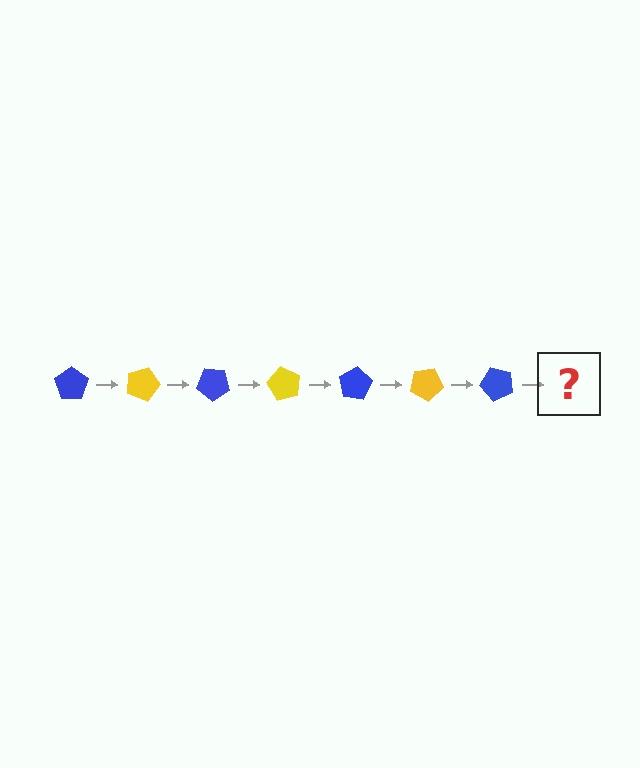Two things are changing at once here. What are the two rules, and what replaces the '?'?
The two rules are that it rotates 20 degrees each step and the color cycles through blue and yellow. The '?' should be a yellow pentagon, rotated 140 degrees from the start.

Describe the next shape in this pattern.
It should be a yellow pentagon, rotated 140 degrees from the start.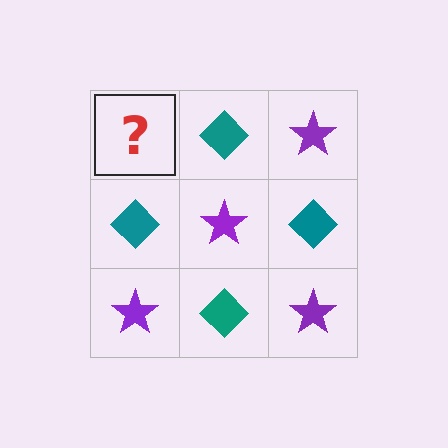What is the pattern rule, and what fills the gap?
The rule is that it alternates purple star and teal diamond in a checkerboard pattern. The gap should be filled with a purple star.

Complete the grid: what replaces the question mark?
The question mark should be replaced with a purple star.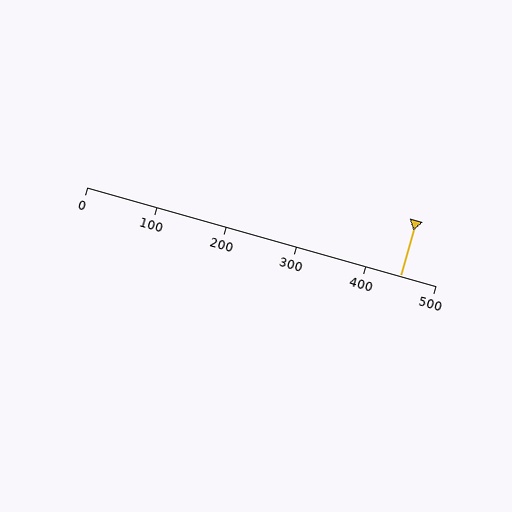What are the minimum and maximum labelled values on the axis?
The axis runs from 0 to 500.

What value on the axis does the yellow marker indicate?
The marker indicates approximately 450.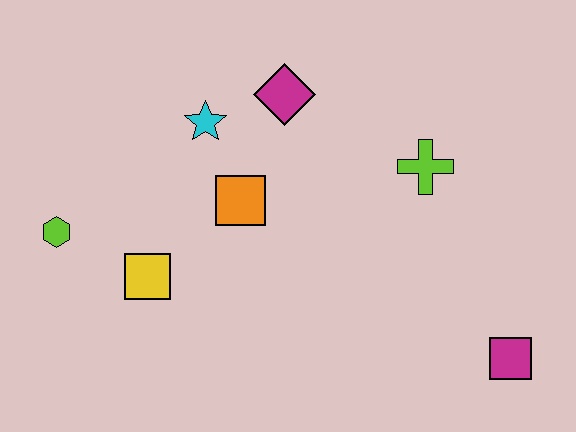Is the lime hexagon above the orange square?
No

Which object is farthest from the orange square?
The magenta square is farthest from the orange square.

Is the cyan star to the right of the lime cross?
No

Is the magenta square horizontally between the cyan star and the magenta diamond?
No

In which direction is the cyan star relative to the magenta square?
The cyan star is to the left of the magenta square.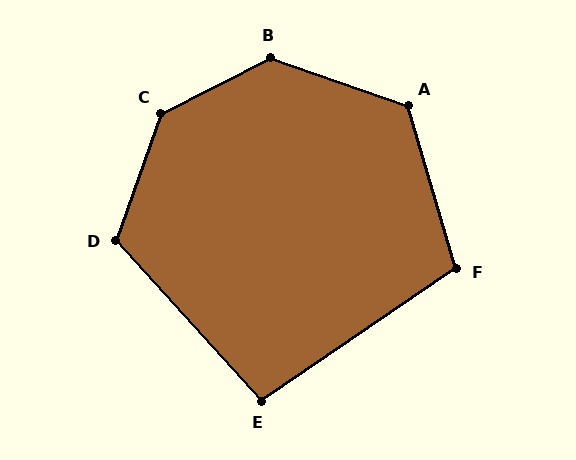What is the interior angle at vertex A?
Approximately 126 degrees (obtuse).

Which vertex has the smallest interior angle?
E, at approximately 98 degrees.